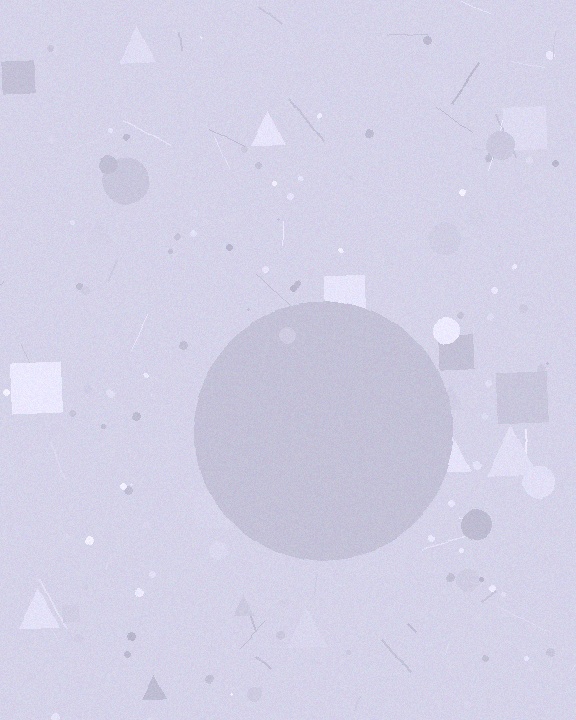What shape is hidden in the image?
A circle is hidden in the image.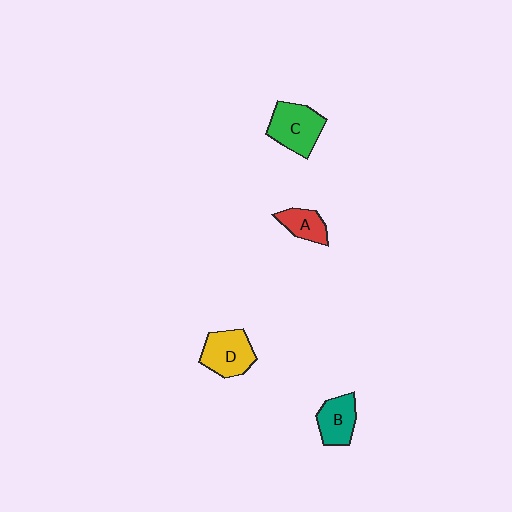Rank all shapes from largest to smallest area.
From largest to smallest: C (green), D (yellow), B (teal), A (red).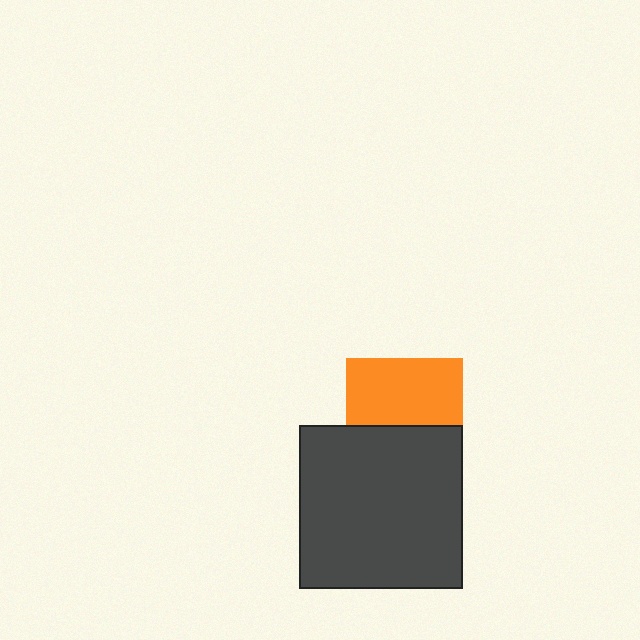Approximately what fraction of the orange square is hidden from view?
Roughly 42% of the orange square is hidden behind the dark gray square.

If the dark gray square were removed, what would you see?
You would see the complete orange square.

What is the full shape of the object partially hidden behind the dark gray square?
The partially hidden object is an orange square.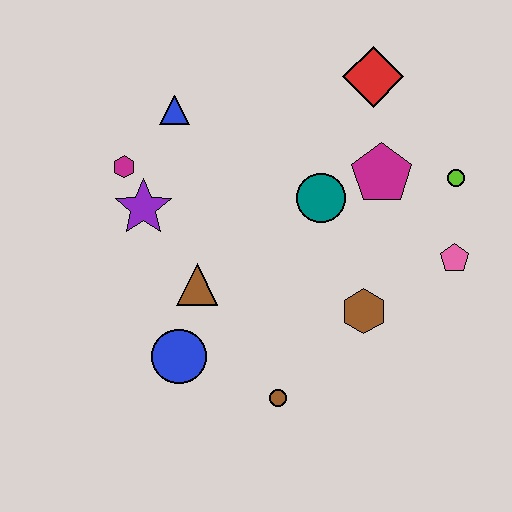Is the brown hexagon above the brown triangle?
No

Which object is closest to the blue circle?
The brown triangle is closest to the blue circle.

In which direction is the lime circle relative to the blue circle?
The lime circle is to the right of the blue circle.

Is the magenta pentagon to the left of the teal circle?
No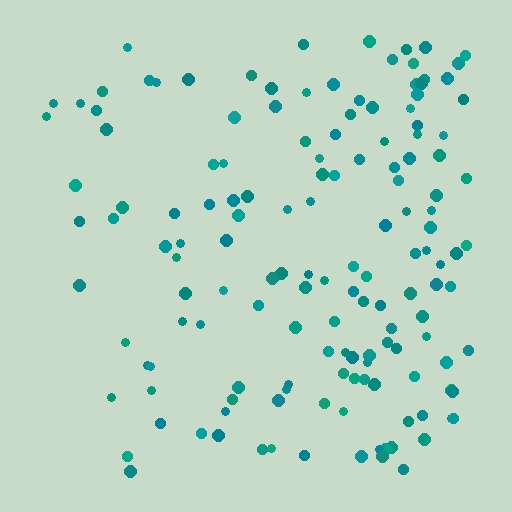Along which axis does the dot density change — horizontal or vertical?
Horizontal.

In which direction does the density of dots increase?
From left to right, with the right side densest.